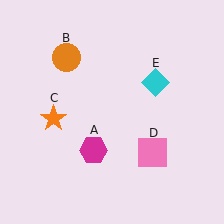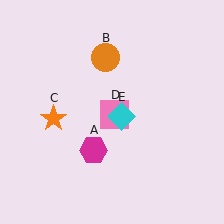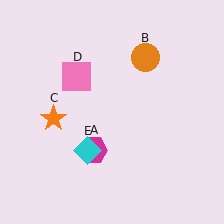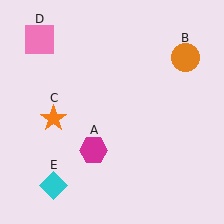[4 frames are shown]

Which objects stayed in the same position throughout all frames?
Magenta hexagon (object A) and orange star (object C) remained stationary.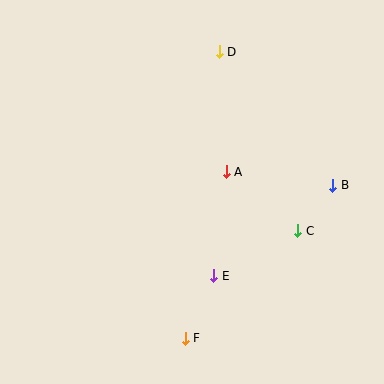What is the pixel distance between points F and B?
The distance between F and B is 213 pixels.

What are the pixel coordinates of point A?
Point A is at (226, 172).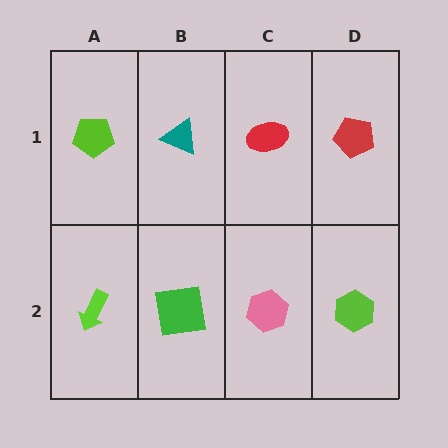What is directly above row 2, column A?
A lime pentagon.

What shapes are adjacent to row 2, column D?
A red pentagon (row 1, column D), a pink hexagon (row 2, column C).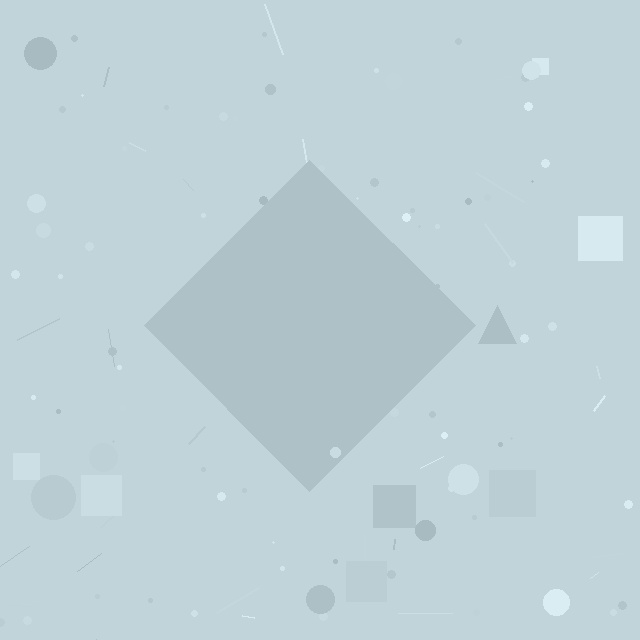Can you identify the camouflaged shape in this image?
The camouflaged shape is a diamond.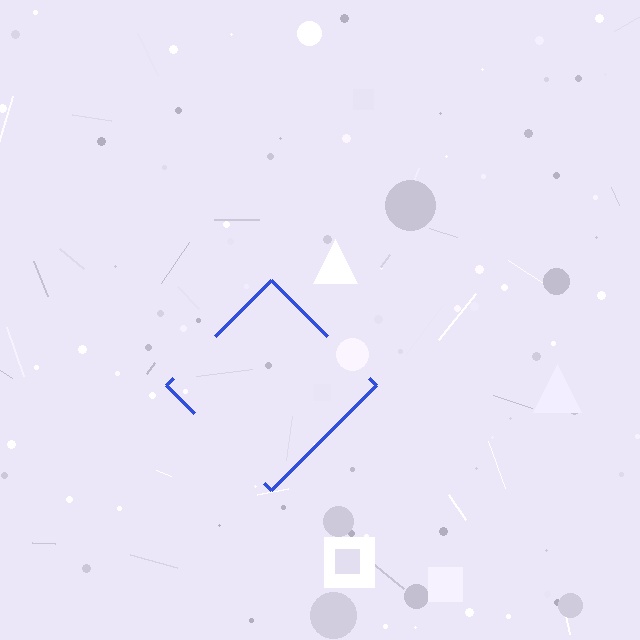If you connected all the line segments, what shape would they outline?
They would outline a diamond.